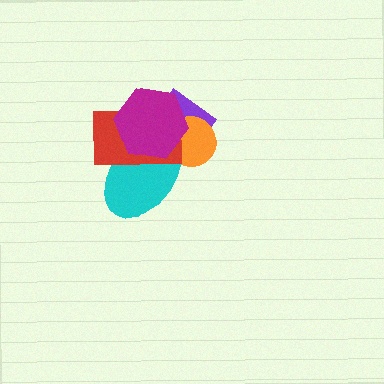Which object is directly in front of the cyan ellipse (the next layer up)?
The red rectangle is directly in front of the cyan ellipse.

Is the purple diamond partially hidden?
Yes, it is partially covered by another shape.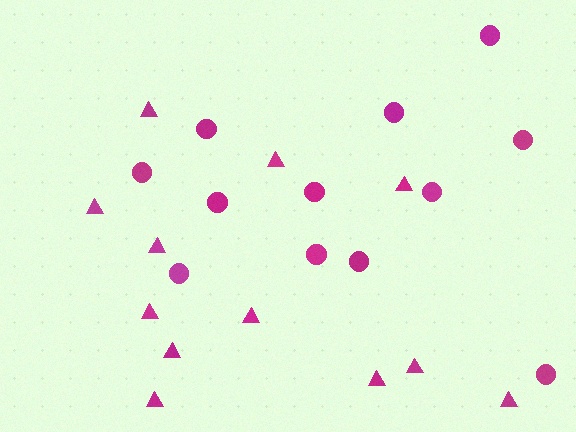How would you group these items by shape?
There are 2 groups: one group of triangles (12) and one group of circles (12).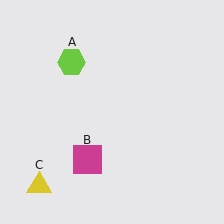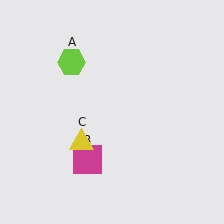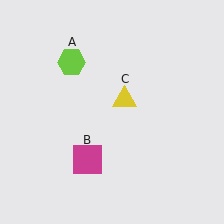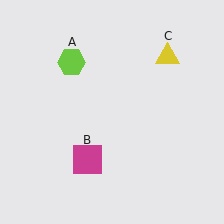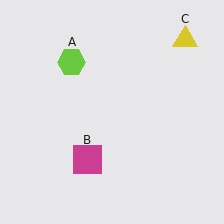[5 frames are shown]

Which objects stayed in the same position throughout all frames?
Lime hexagon (object A) and magenta square (object B) remained stationary.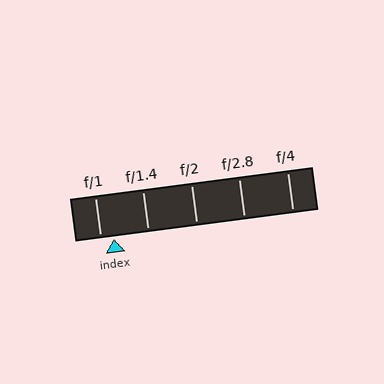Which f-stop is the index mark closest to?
The index mark is closest to f/1.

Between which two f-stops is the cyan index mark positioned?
The index mark is between f/1 and f/1.4.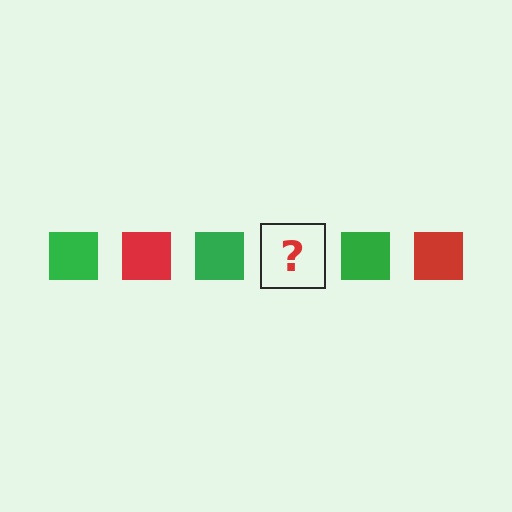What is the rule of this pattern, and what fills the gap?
The rule is that the pattern cycles through green, red squares. The gap should be filled with a red square.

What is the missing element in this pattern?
The missing element is a red square.